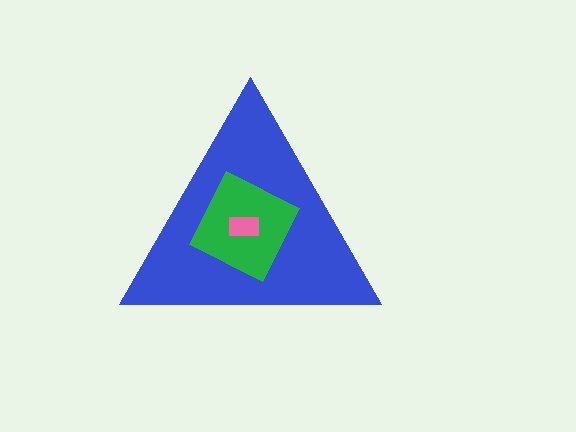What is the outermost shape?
The blue triangle.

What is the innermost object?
The pink rectangle.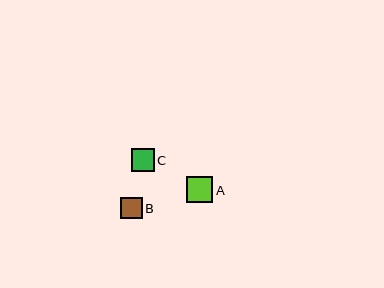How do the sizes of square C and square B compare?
Square C and square B are approximately the same size.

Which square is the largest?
Square A is the largest with a size of approximately 26 pixels.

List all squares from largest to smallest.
From largest to smallest: A, C, B.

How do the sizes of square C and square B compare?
Square C and square B are approximately the same size.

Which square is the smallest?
Square B is the smallest with a size of approximately 21 pixels.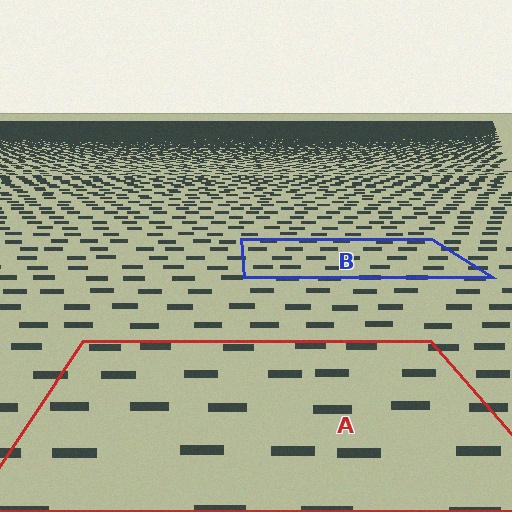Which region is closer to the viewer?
Region A is closer. The texture elements there are larger and more spread out.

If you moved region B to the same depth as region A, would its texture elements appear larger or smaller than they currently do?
They would appear larger. At a closer depth, the same texture elements are projected at a bigger on-screen size.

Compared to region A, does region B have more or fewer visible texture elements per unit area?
Region B has more texture elements per unit area — they are packed more densely because it is farther away.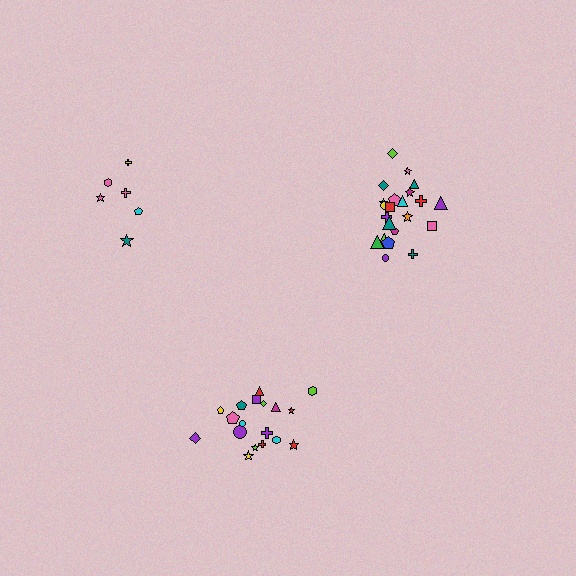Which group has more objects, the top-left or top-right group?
The top-right group.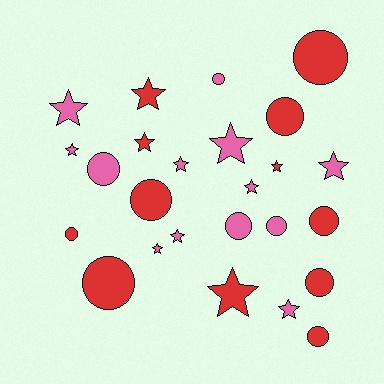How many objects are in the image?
There are 25 objects.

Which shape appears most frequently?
Star, with 13 objects.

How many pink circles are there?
There are 4 pink circles.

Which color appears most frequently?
Pink, with 13 objects.